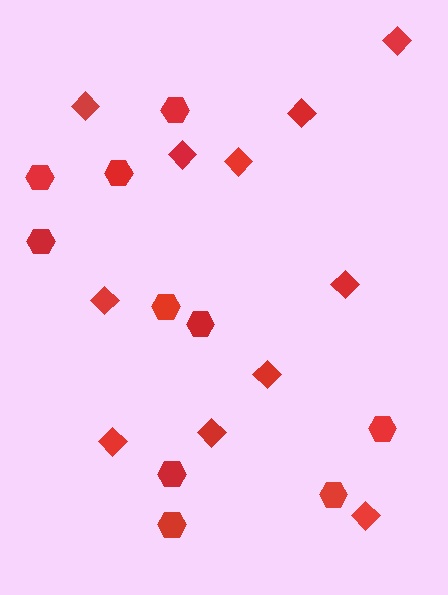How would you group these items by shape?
There are 2 groups: one group of diamonds (11) and one group of hexagons (10).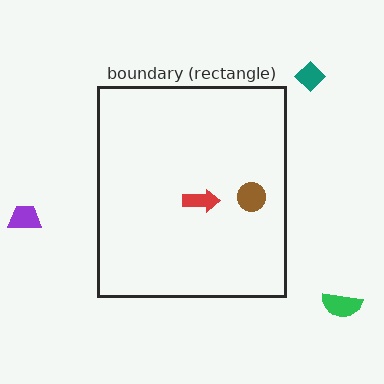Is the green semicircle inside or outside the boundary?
Outside.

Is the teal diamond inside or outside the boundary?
Outside.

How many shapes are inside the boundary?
2 inside, 3 outside.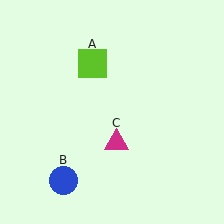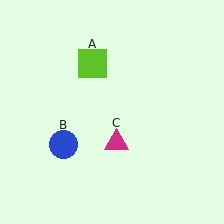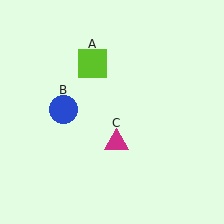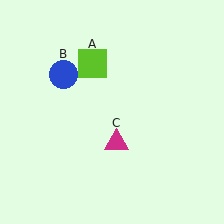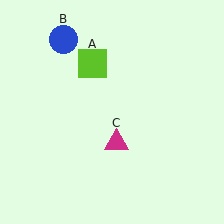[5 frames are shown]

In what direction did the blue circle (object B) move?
The blue circle (object B) moved up.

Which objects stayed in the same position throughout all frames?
Lime square (object A) and magenta triangle (object C) remained stationary.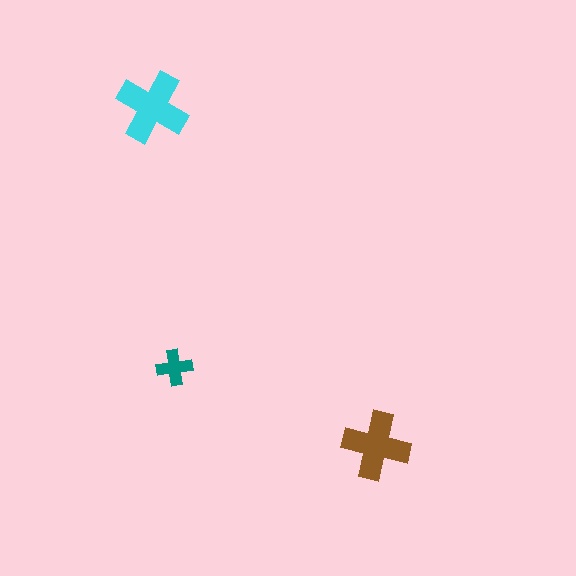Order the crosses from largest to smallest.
the cyan one, the brown one, the teal one.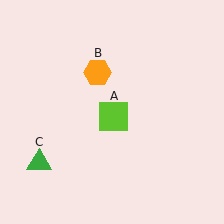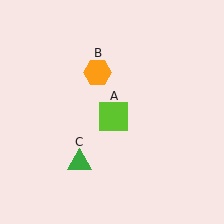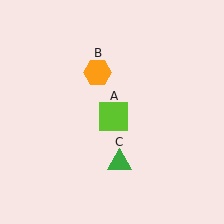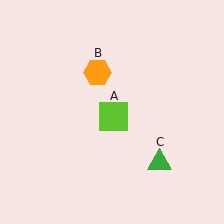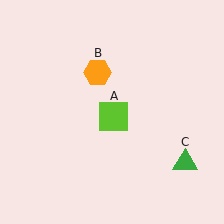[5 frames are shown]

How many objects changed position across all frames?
1 object changed position: green triangle (object C).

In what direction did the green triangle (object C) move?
The green triangle (object C) moved right.